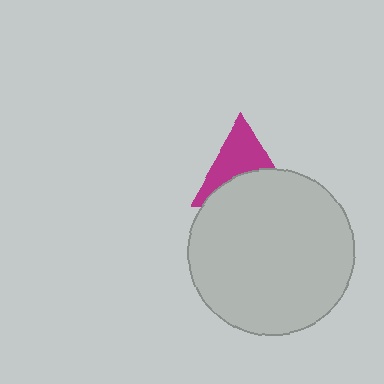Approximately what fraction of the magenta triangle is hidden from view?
Roughly 48% of the magenta triangle is hidden behind the light gray circle.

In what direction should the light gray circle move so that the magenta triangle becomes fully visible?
The light gray circle should move down. That is the shortest direction to clear the overlap and leave the magenta triangle fully visible.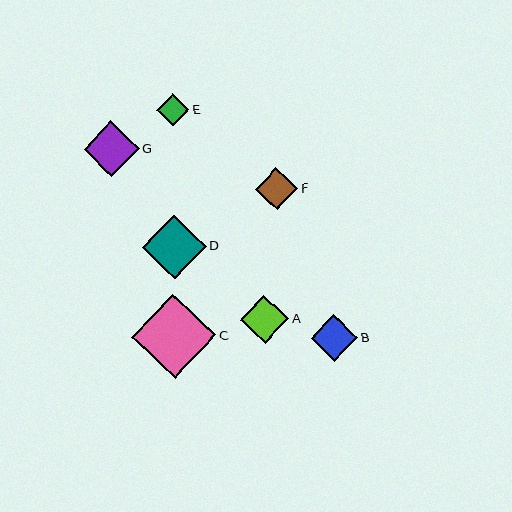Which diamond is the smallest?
Diamond E is the smallest with a size of approximately 32 pixels.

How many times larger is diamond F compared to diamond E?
Diamond F is approximately 1.3 times the size of diamond E.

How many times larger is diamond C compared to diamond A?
Diamond C is approximately 1.7 times the size of diamond A.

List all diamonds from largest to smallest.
From largest to smallest: C, D, G, A, B, F, E.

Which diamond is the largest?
Diamond C is the largest with a size of approximately 84 pixels.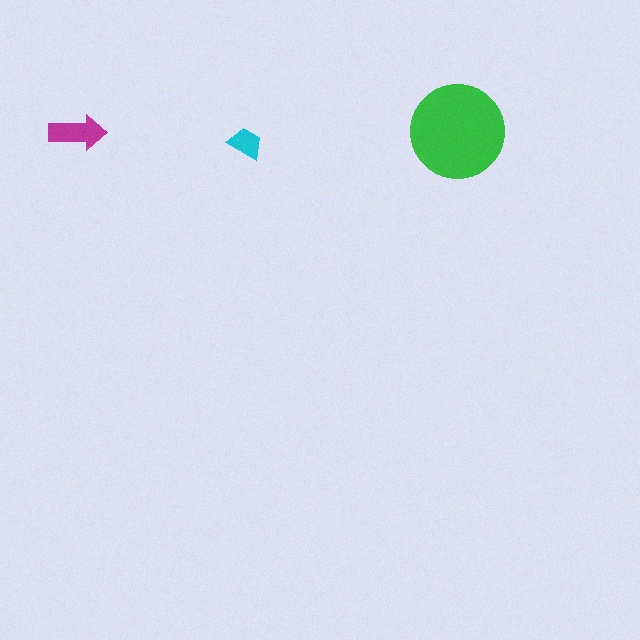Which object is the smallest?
The cyan trapezoid.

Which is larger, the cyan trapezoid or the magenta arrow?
The magenta arrow.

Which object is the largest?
The green circle.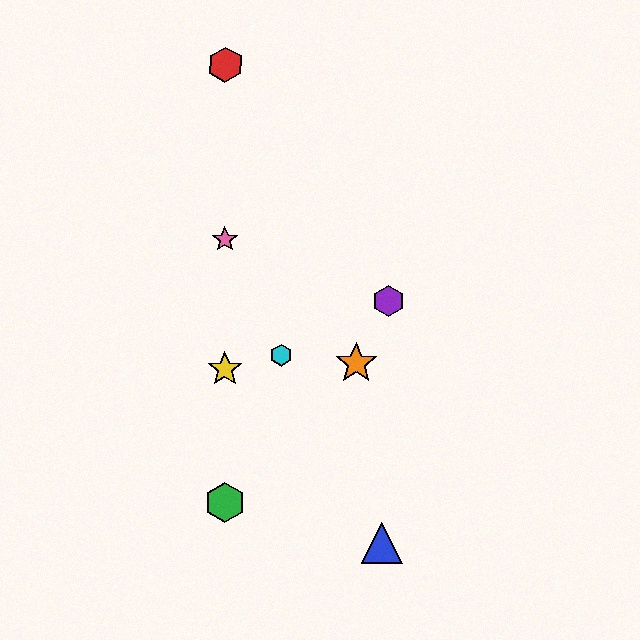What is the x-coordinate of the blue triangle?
The blue triangle is at x≈381.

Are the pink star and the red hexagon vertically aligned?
Yes, both are at x≈225.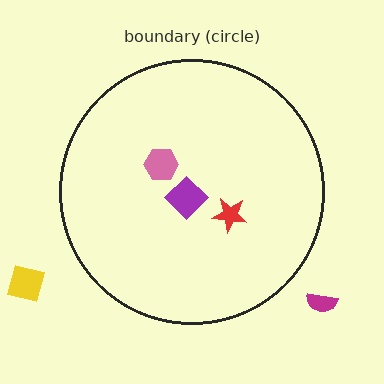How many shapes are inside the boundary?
3 inside, 2 outside.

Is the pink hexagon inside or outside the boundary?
Inside.